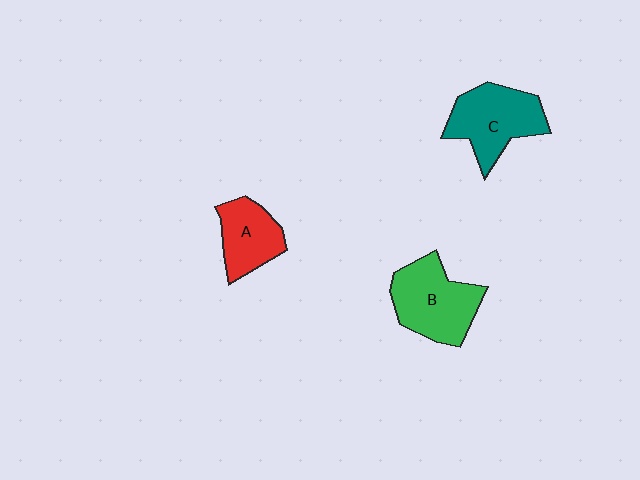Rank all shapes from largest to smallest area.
From largest to smallest: B (green), C (teal), A (red).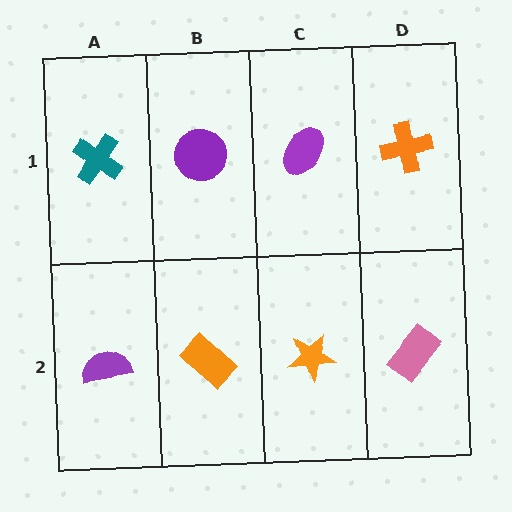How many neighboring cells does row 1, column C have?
3.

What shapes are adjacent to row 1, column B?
An orange rectangle (row 2, column B), a teal cross (row 1, column A), a purple ellipse (row 1, column C).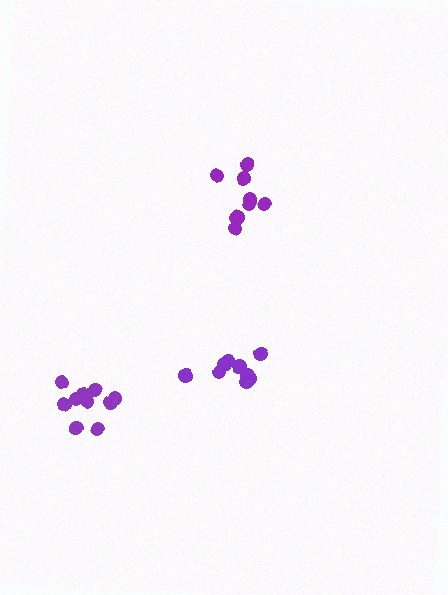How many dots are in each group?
Group 1: 9 dots, Group 2: 9 dots, Group 3: 10 dots (28 total).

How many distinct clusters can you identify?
There are 3 distinct clusters.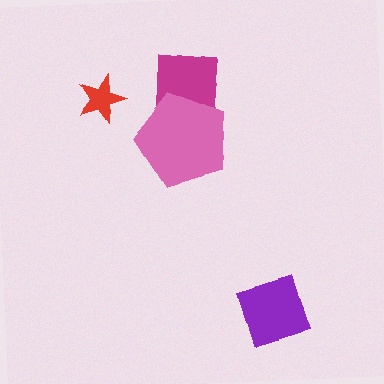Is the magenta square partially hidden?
Yes, it is partially covered by another shape.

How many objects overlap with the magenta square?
1 object overlaps with the magenta square.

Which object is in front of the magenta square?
The pink pentagon is in front of the magenta square.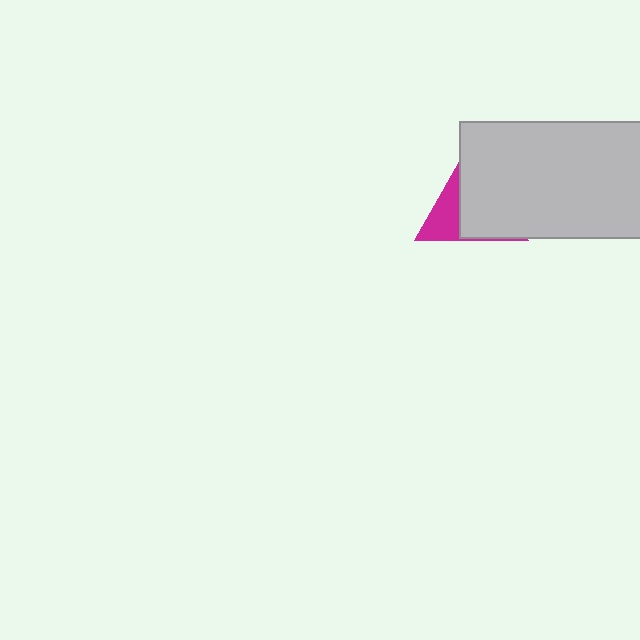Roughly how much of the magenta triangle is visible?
A small part of it is visible (roughly 34%).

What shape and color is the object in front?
The object in front is a light gray rectangle.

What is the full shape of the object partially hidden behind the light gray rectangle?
The partially hidden object is a magenta triangle.